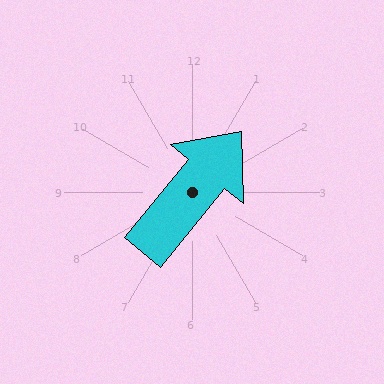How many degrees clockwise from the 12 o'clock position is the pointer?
Approximately 39 degrees.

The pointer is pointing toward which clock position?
Roughly 1 o'clock.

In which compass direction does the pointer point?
Northeast.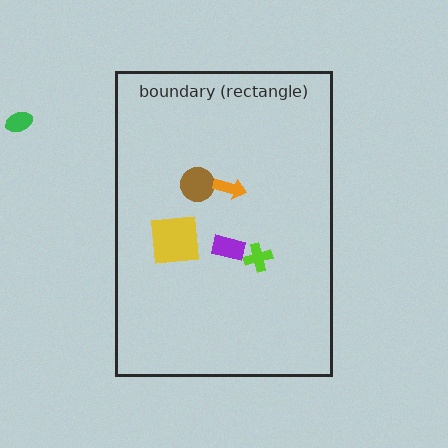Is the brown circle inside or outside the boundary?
Inside.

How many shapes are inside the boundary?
5 inside, 1 outside.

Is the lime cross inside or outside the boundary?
Inside.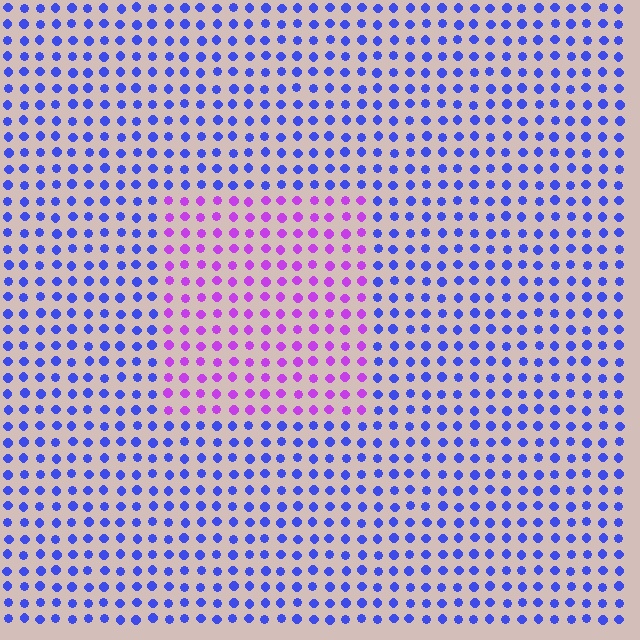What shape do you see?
I see a rectangle.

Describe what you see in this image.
The image is filled with small blue elements in a uniform arrangement. A rectangle-shaped region is visible where the elements are tinted to a slightly different hue, forming a subtle color boundary.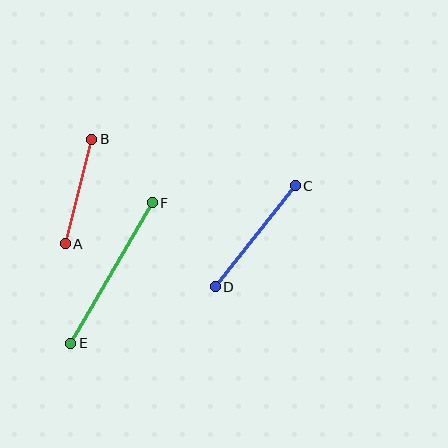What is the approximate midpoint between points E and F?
The midpoint is at approximately (111, 273) pixels.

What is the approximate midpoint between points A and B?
The midpoint is at approximately (79, 192) pixels.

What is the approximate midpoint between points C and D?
The midpoint is at approximately (255, 236) pixels.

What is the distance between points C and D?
The distance is approximately 129 pixels.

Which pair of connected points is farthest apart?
Points E and F are farthest apart.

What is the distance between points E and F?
The distance is approximately 162 pixels.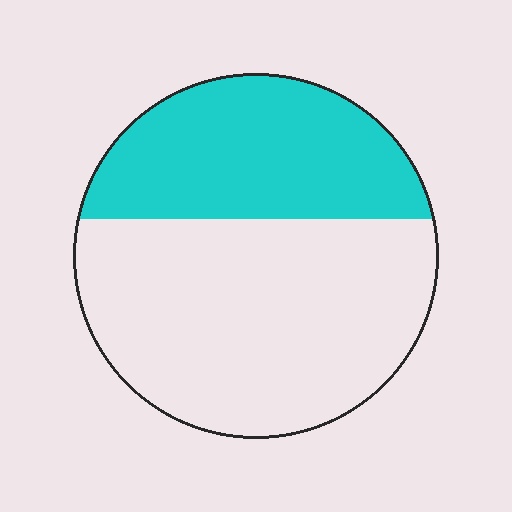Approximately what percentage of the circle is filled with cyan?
Approximately 35%.